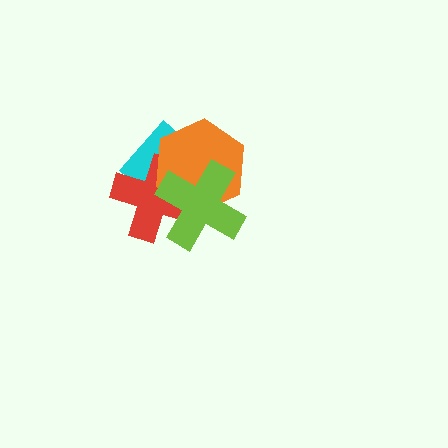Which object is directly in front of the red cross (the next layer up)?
The orange hexagon is directly in front of the red cross.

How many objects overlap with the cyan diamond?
3 objects overlap with the cyan diamond.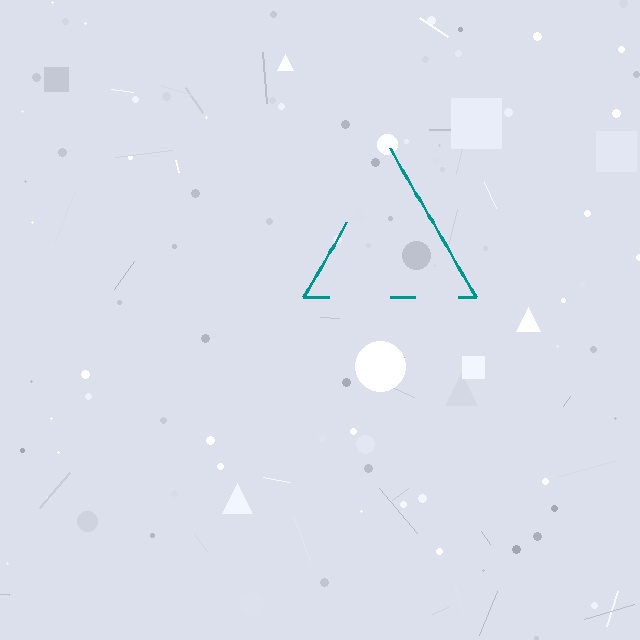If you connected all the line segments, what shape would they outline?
They would outline a triangle.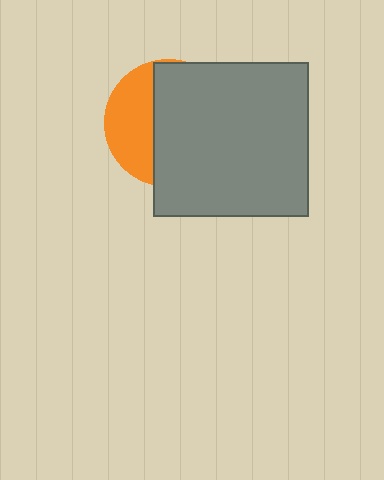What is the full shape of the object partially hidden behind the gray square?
The partially hidden object is an orange circle.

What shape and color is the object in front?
The object in front is a gray square.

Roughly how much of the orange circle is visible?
A small part of it is visible (roughly 36%).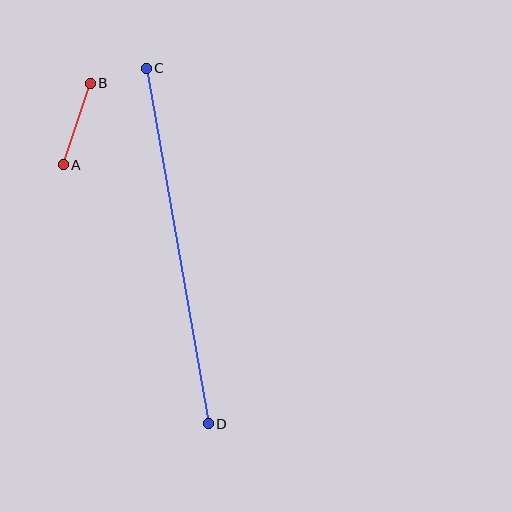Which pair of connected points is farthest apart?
Points C and D are farthest apart.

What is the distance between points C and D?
The distance is approximately 361 pixels.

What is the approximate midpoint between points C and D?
The midpoint is at approximately (177, 246) pixels.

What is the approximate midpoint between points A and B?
The midpoint is at approximately (77, 124) pixels.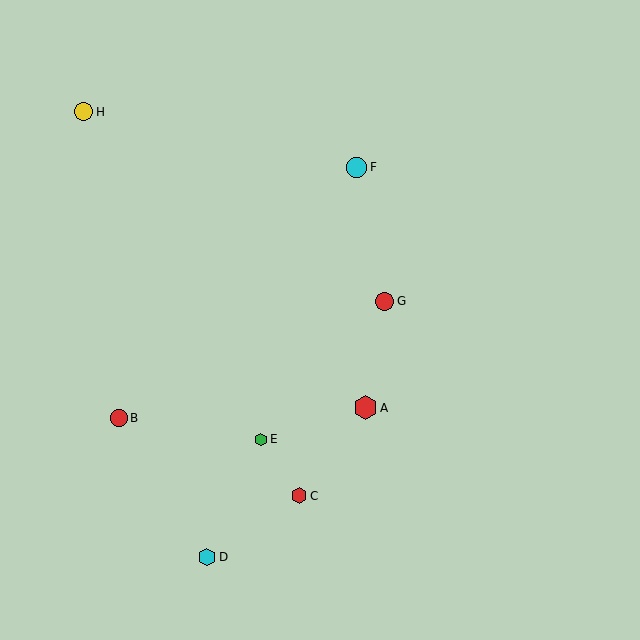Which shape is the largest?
The red hexagon (labeled A) is the largest.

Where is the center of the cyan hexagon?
The center of the cyan hexagon is at (207, 557).